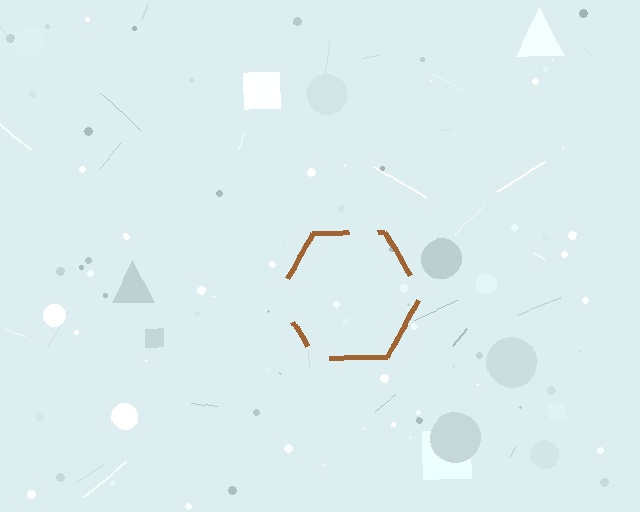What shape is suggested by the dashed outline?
The dashed outline suggests a hexagon.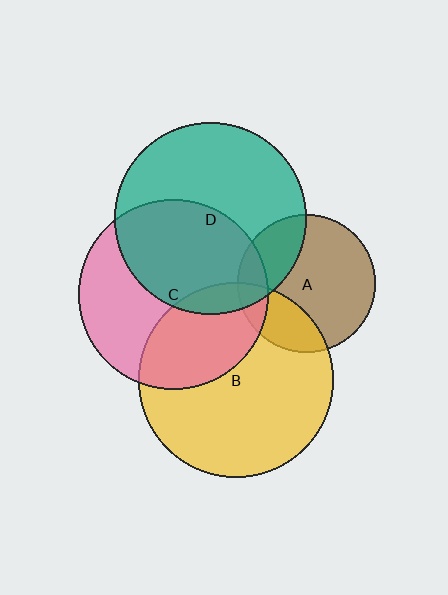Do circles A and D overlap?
Yes.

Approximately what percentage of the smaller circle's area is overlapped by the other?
Approximately 25%.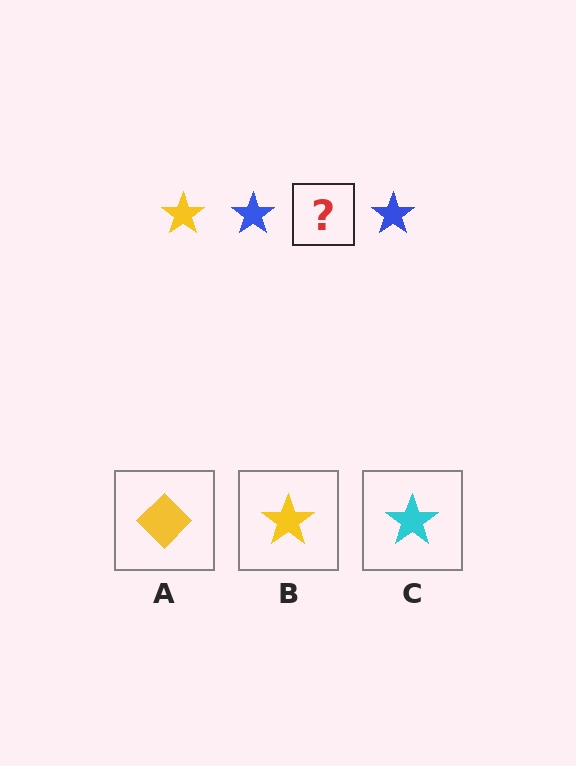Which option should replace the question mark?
Option B.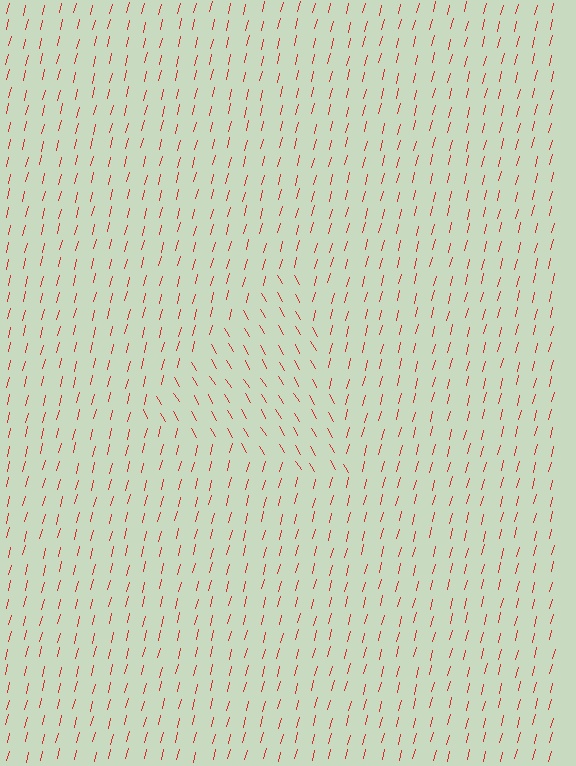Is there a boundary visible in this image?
Yes, there is a texture boundary formed by a change in line orientation.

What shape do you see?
I see a triangle.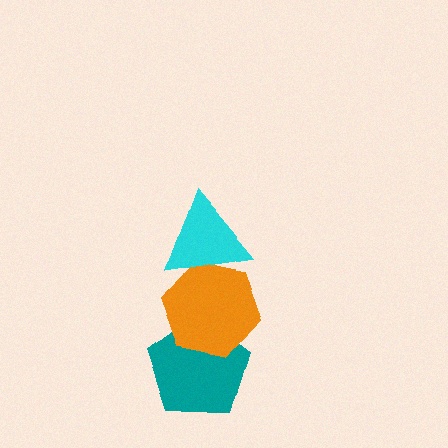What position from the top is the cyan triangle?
The cyan triangle is 1st from the top.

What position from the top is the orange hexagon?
The orange hexagon is 2nd from the top.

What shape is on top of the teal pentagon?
The orange hexagon is on top of the teal pentagon.